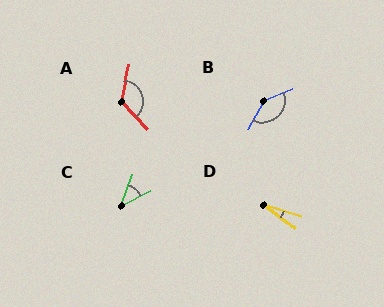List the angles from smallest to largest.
D (21°), C (43°), A (123°), B (142°).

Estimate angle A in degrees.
Approximately 123 degrees.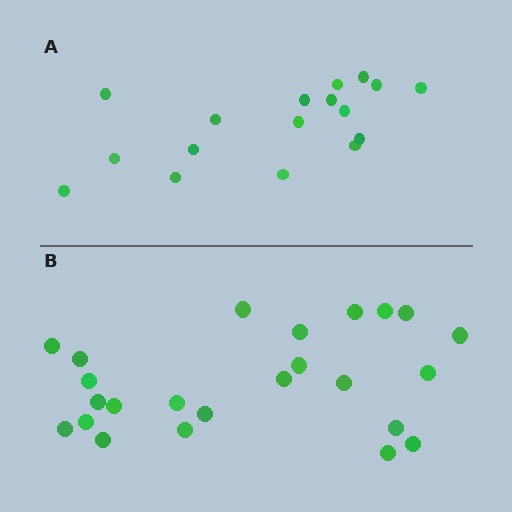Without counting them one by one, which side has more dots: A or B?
Region B (the bottom region) has more dots.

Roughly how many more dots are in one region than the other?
Region B has roughly 8 or so more dots than region A.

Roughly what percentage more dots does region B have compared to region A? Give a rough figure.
About 40% more.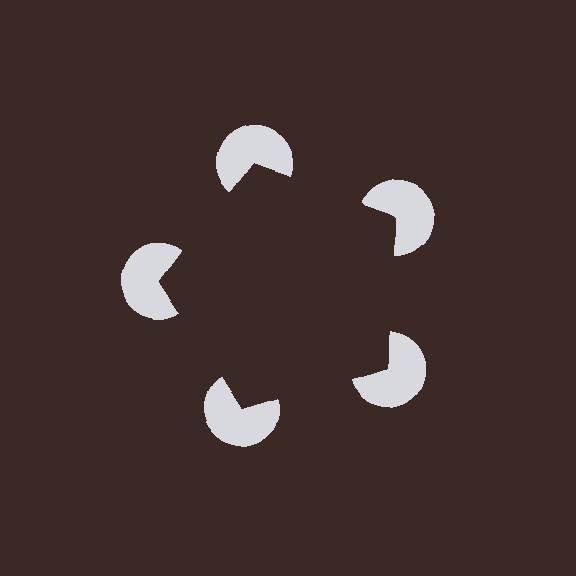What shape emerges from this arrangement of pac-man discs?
An illusory pentagon — its edges are inferred from the aligned wedge cuts in the pac-man discs, not physically drawn.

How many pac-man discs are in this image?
There are 5 — one at each vertex of the illusory pentagon.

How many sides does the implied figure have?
5 sides.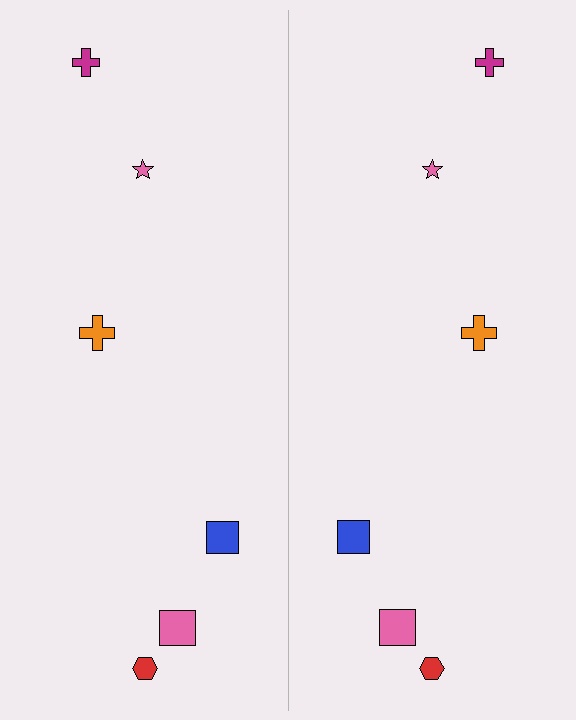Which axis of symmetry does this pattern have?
The pattern has a vertical axis of symmetry running through the center of the image.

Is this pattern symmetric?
Yes, this pattern has bilateral (reflection) symmetry.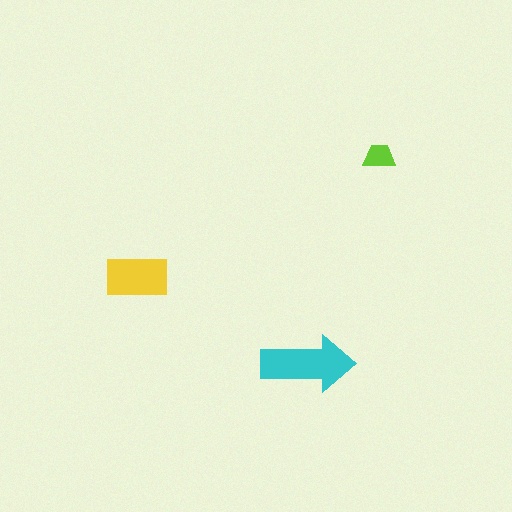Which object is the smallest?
The lime trapezoid.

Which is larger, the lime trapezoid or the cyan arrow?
The cyan arrow.